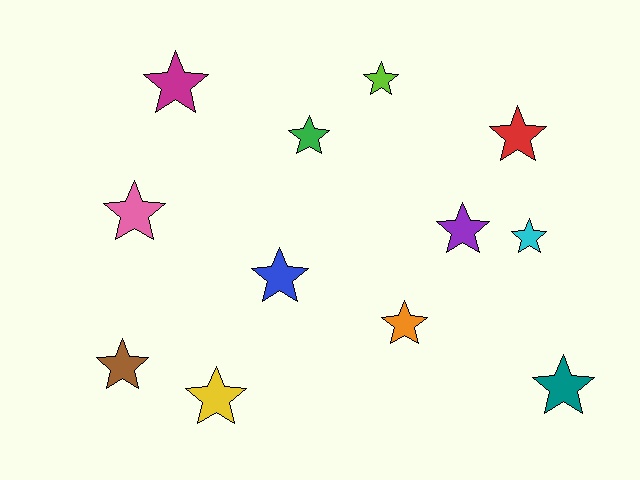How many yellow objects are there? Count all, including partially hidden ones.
There is 1 yellow object.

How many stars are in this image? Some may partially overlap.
There are 12 stars.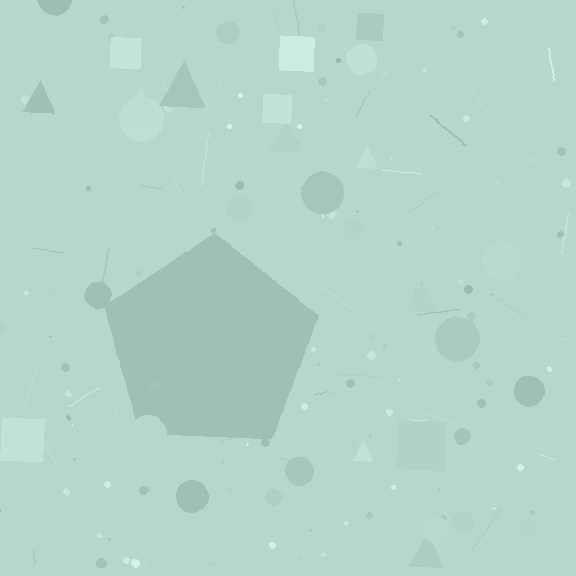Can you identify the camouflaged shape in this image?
The camouflaged shape is a pentagon.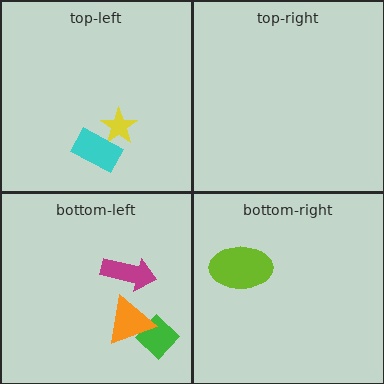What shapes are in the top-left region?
The yellow star, the cyan rectangle.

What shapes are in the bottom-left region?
The magenta arrow, the green diamond, the orange triangle.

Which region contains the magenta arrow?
The bottom-left region.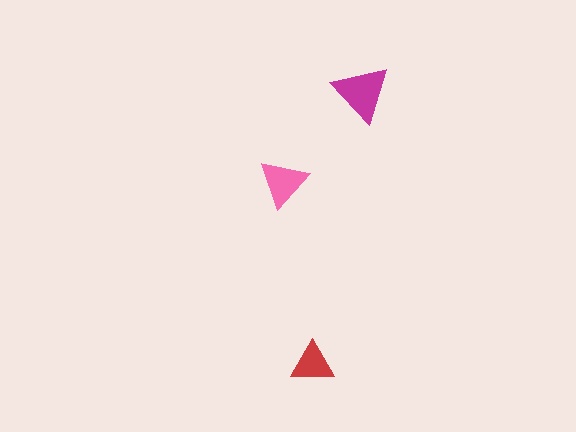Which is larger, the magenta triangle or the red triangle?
The magenta one.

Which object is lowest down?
The red triangle is bottommost.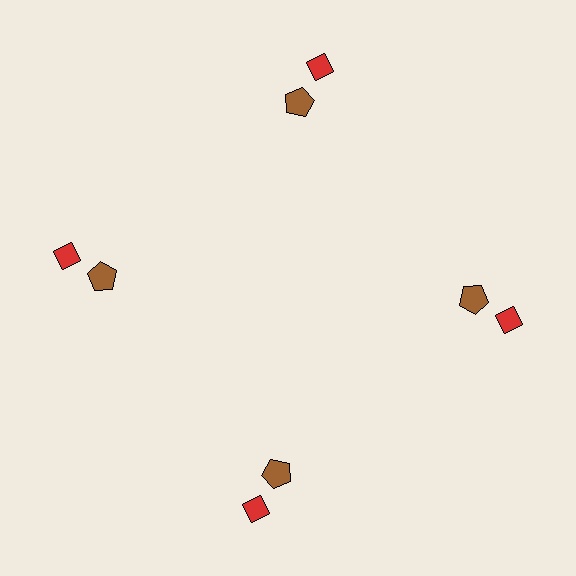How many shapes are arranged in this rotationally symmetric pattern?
There are 8 shapes, arranged in 4 groups of 2.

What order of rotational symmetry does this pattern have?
This pattern has 4-fold rotational symmetry.